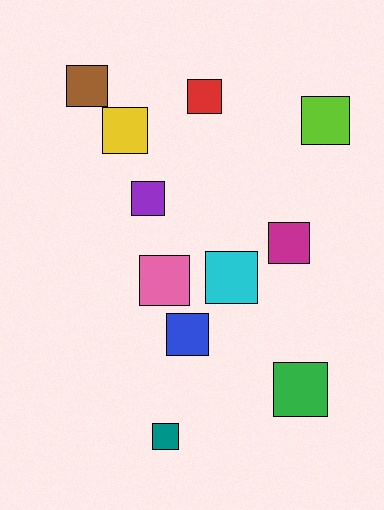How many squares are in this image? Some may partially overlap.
There are 11 squares.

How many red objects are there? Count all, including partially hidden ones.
There is 1 red object.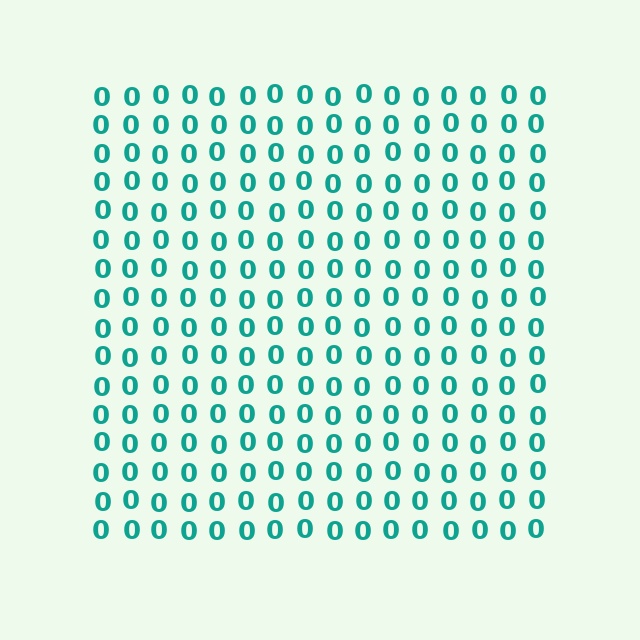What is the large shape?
The large shape is a square.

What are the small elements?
The small elements are digit 0's.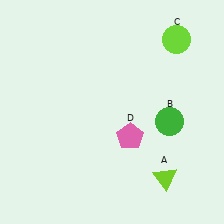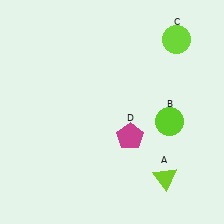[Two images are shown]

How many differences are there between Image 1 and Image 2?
There are 2 differences between the two images.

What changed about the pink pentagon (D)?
In Image 1, D is pink. In Image 2, it changed to magenta.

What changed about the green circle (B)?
In Image 1, B is green. In Image 2, it changed to lime.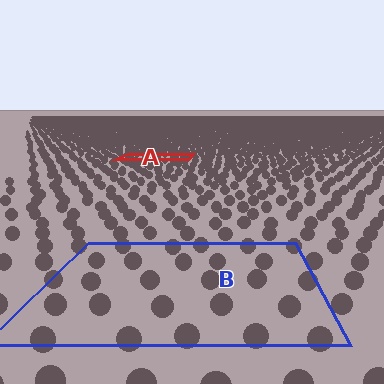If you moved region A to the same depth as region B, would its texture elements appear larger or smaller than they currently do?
They would appear larger. At a closer depth, the same texture elements are projected at a bigger on-screen size.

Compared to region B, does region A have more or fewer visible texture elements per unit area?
Region A has more texture elements per unit area — they are packed more densely because it is farther away.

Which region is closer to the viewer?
Region B is closer. The texture elements there are larger and more spread out.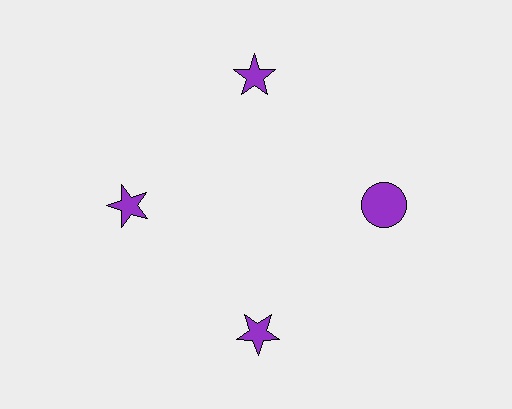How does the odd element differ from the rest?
It has a different shape: circle instead of star.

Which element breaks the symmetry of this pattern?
The purple circle at roughly the 3 o'clock position breaks the symmetry. All other shapes are purple stars.